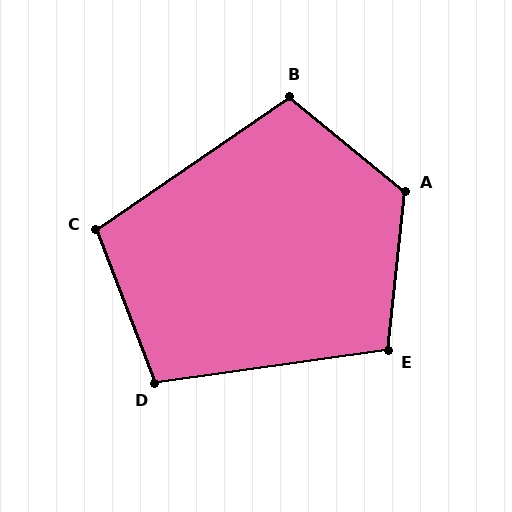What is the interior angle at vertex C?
Approximately 103 degrees (obtuse).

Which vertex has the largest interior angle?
A, at approximately 123 degrees.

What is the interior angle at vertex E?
Approximately 104 degrees (obtuse).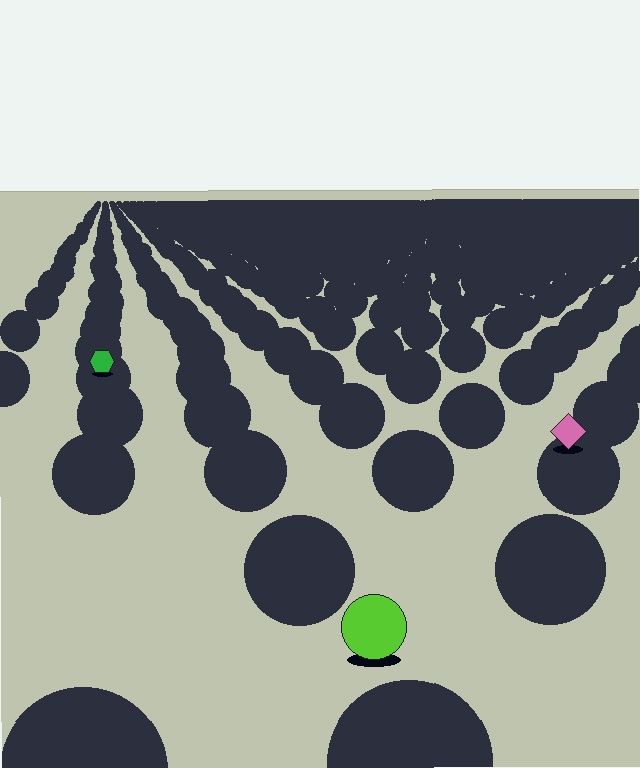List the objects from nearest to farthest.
From nearest to farthest: the lime circle, the pink diamond, the green hexagon.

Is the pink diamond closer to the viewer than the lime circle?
No. The lime circle is closer — you can tell from the texture gradient: the ground texture is coarser near it.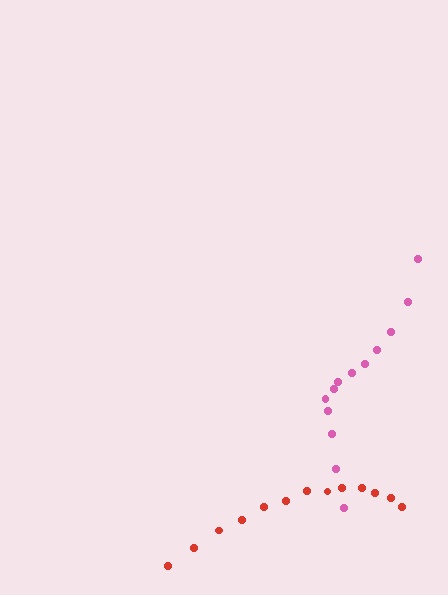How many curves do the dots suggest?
There are 2 distinct paths.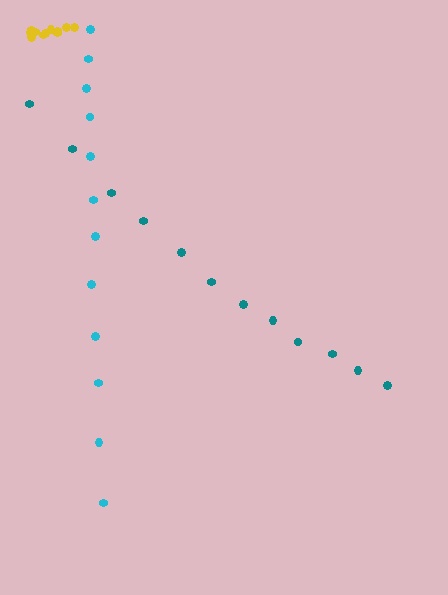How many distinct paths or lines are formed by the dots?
There are 3 distinct paths.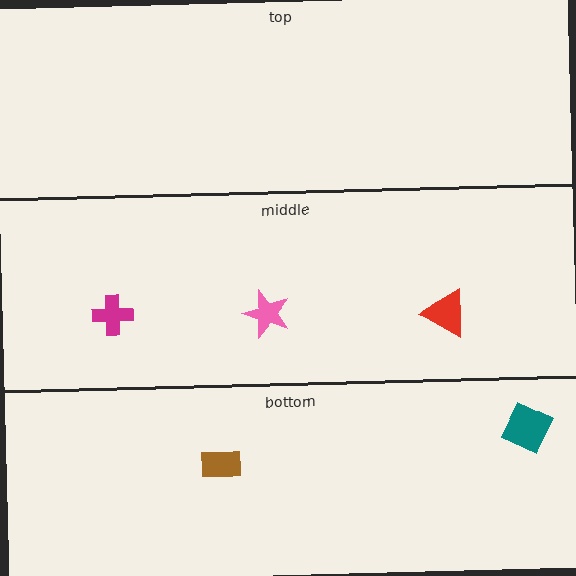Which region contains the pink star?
The middle region.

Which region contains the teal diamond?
The bottom region.